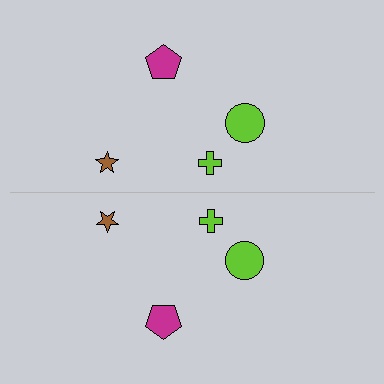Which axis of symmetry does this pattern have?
The pattern has a horizontal axis of symmetry running through the center of the image.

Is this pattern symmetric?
Yes, this pattern has bilateral (reflection) symmetry.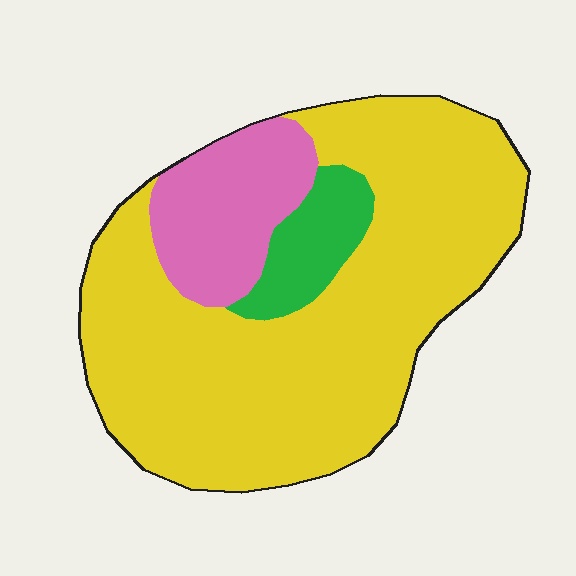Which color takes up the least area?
Green, at roughly 10%.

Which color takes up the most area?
Yellow, at roughly 75%.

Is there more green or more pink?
Pink.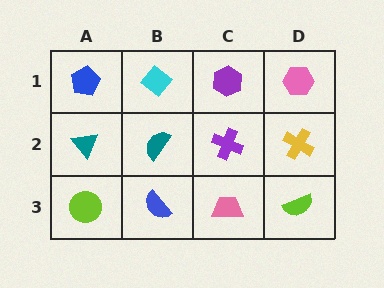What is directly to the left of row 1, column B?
A blue pentagon.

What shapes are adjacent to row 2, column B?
A cyan diamond (row 1, column B), a blue semicircle (row 3, column B), a teal triangle (row 2, column A), a purple cross (row 2, column C).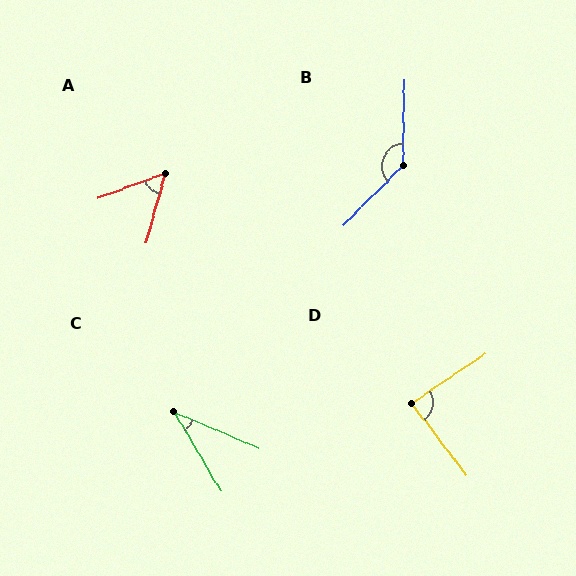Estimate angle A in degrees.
Approximately 54 degrees.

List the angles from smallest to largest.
C (36°), A (54°), D (86°), B (136°).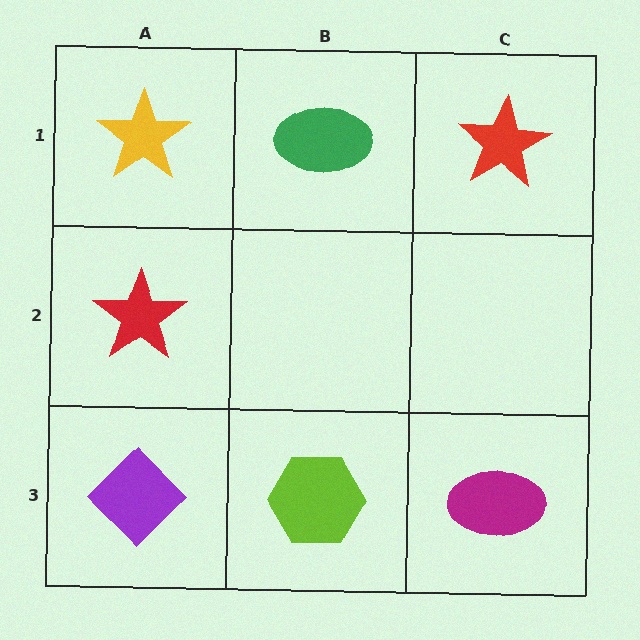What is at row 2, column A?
A red star.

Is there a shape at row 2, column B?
No, that cell is empty.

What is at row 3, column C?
A magenta ellipse.